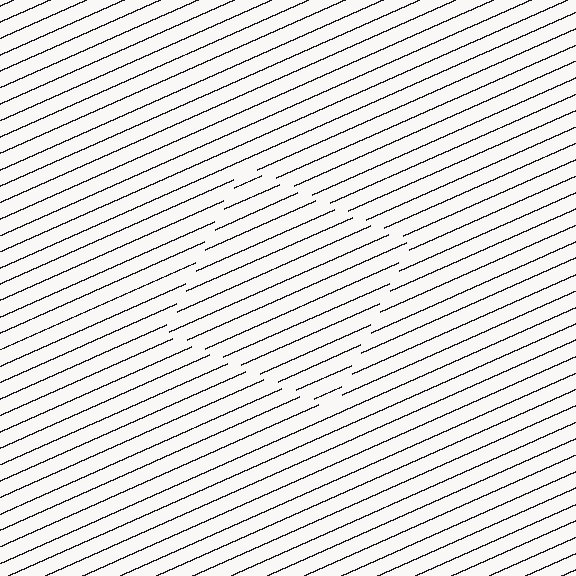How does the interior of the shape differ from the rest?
The interior of the shape contains the same grating, shifted by half a period — the contour is defined by the phase discontinuity where line-ends from the inner and outer gratings abut.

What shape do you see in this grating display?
An illusory square. The interior of the shape contains the same grating, shifted by half a period — the contour is defined by the phase discontinuity where line-ends from the inner and outer gratings abut.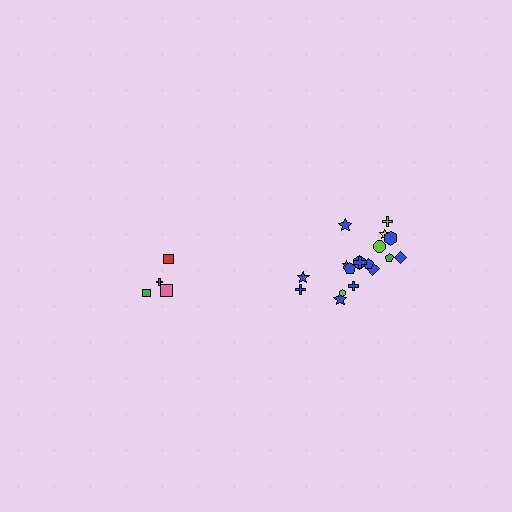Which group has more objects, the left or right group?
The right group.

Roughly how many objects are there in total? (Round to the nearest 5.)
Roughly 20 objects in total.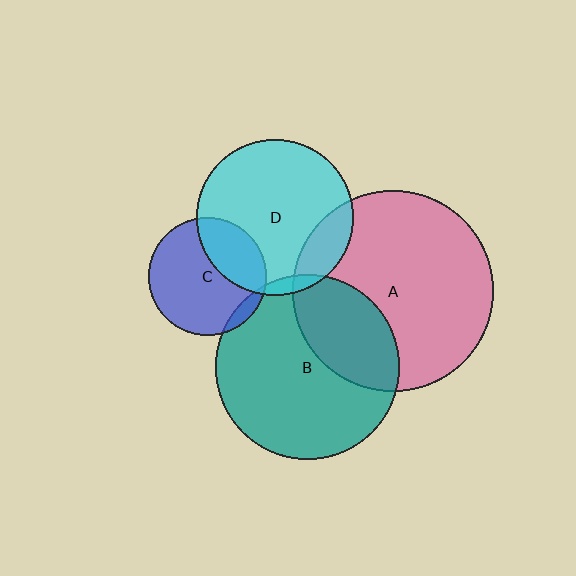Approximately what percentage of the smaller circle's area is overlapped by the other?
Approximately 30%.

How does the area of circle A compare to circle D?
Approximately 1.7 times.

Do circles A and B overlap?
Yes.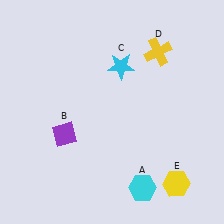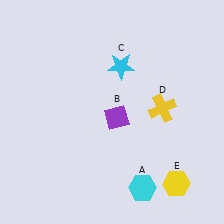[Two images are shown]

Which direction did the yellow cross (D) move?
The yellow cross (D) moved down.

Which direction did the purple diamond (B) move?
The purple diamond (B) moved right.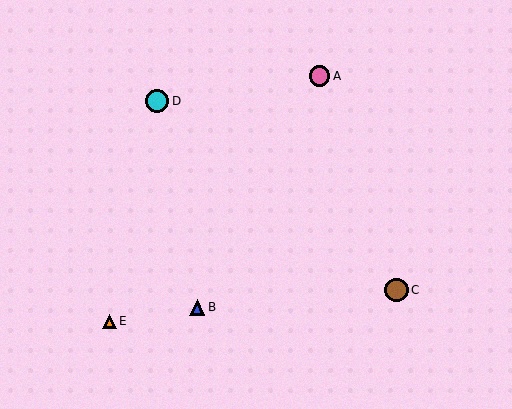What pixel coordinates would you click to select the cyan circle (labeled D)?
Click at (157, 101) to select the cyan circle D.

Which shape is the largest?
The cyan circle (labeled D) is the largest.